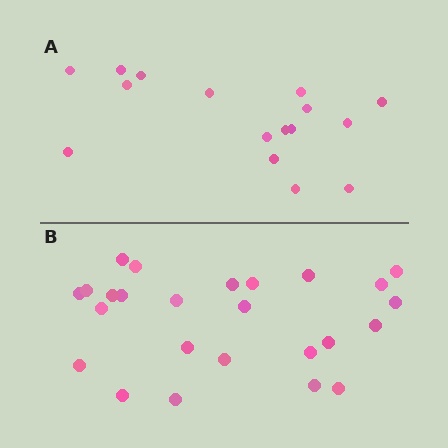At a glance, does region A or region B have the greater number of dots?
Region B (the bottom region) has more dots.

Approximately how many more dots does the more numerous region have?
Region B has roughly 8 or so more dots than region A.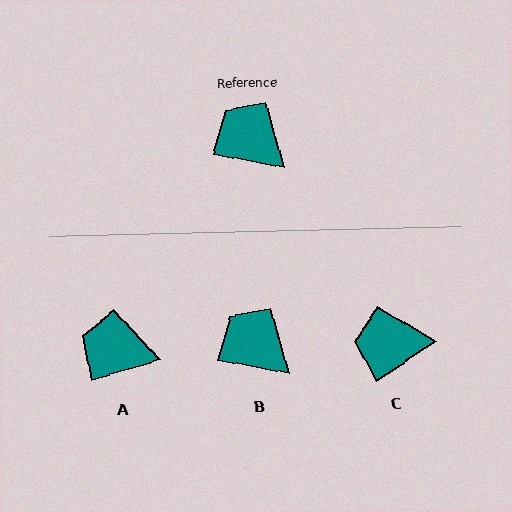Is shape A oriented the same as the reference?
No, it is off by about 27 degrees.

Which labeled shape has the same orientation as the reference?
B.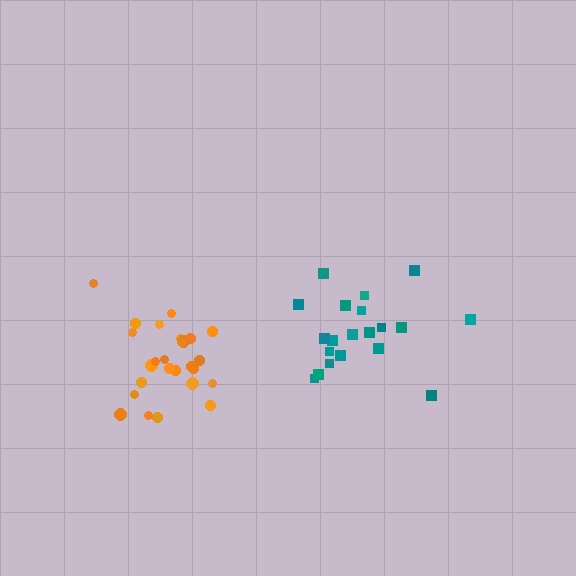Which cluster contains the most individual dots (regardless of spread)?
Orange (26).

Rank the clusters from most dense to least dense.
orange, teal.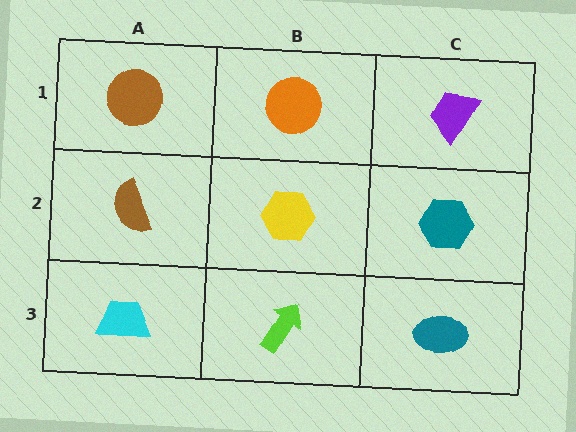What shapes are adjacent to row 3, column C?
A teal hexagon (row 2, column C), a lime arrow (row 3, column B).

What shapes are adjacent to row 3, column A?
A brown semicircle (row 2, column A), a lime arrow (row 3, column B).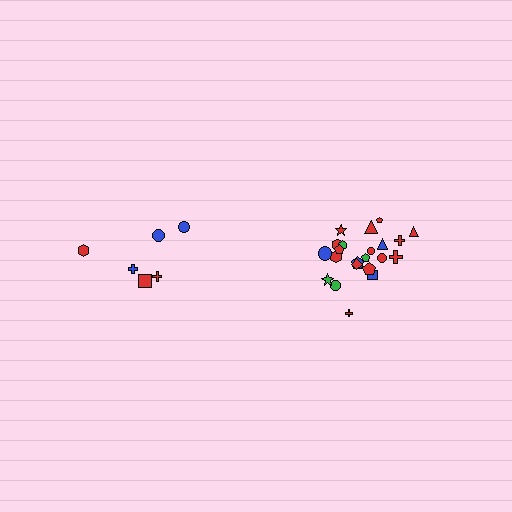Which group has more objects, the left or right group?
The right group.